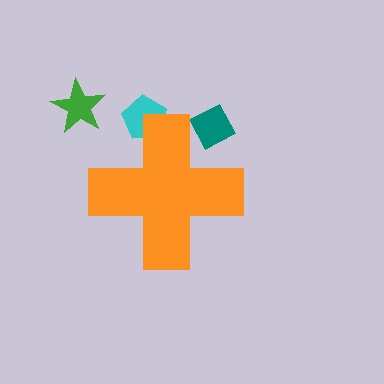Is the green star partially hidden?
No, the green star is fully visible.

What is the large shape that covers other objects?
An orange cross.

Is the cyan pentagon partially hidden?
Yes, the cyan pentagon is partially hidden behind the orange cross.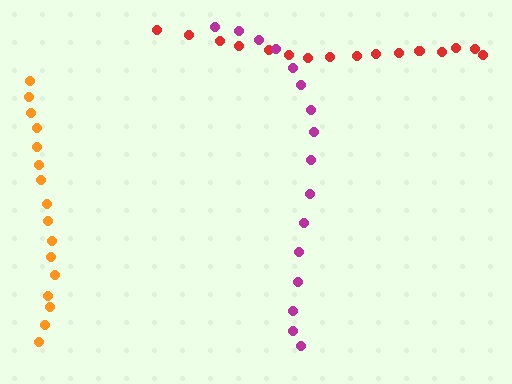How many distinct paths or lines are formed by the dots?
There are 3 distinct paths.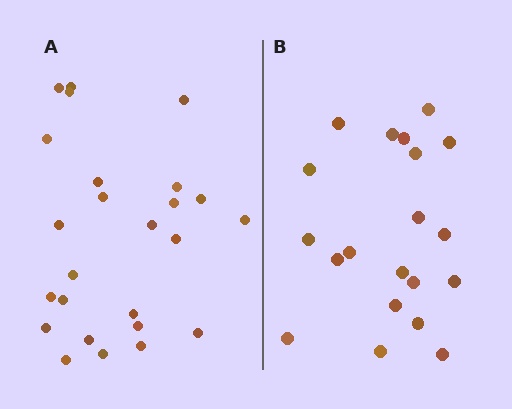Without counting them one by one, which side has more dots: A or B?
Region A (the left region) has more dots.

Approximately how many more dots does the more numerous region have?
Region A has about 5 more dots than region B.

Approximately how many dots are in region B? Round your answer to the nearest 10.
About 20 dots.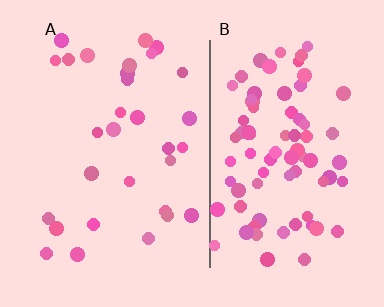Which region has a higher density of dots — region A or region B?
B (the right).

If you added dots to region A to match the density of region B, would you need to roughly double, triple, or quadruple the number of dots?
Approximately triple.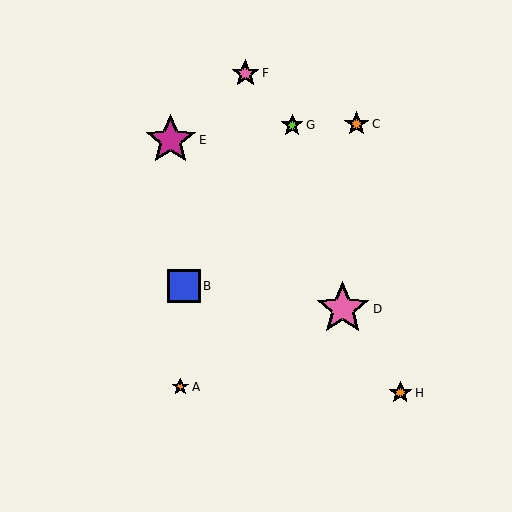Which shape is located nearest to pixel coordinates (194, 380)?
The orange star (labeled A) at (180, 387) is nearest to that location.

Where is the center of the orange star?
The center of the orange star is at (356, 124).